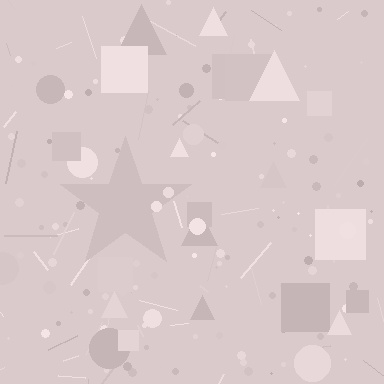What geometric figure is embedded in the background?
A star is embedded in the background.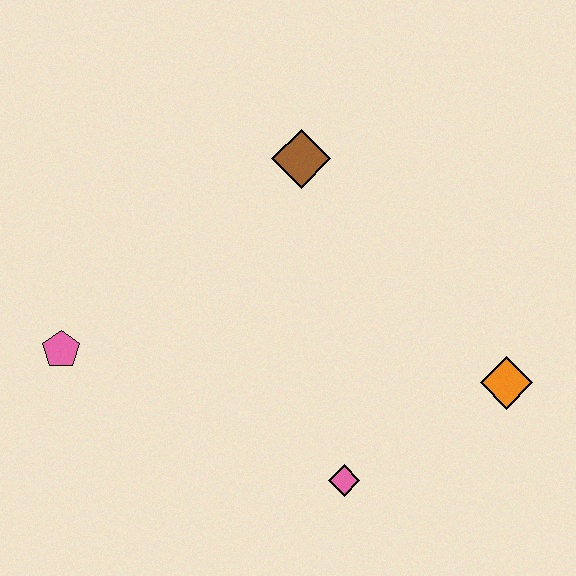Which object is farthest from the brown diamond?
The pink diamond is farthest from the brown diamond.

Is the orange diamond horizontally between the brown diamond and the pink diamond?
No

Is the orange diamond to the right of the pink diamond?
Yes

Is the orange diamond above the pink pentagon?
No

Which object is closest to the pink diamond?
The orange diamond is closest to the pink diamond.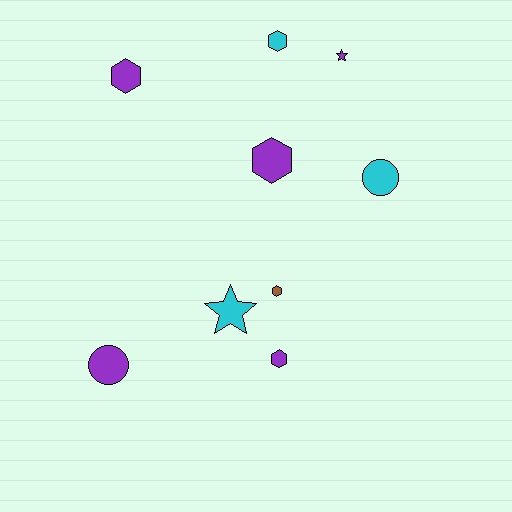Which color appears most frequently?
Purple, with 5 objects.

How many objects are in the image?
There are 9 objects.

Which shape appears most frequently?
Hexagon, with 5 objects.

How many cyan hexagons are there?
There is 1 cyan hexagon.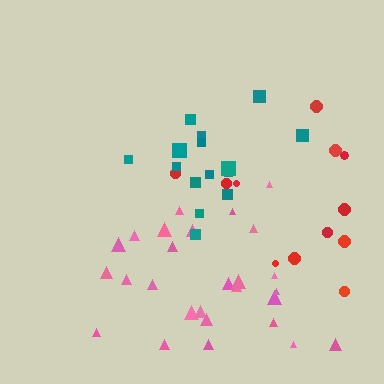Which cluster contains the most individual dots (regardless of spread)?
Pink (28).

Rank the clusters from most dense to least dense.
pink, teal, red.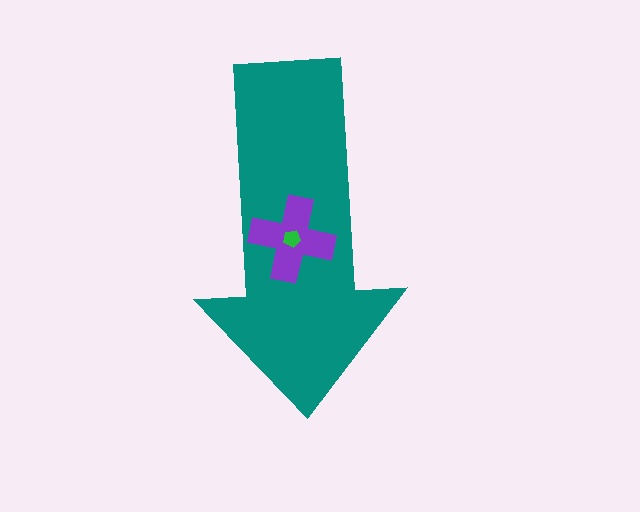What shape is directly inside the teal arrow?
The purple cross.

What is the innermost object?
The green pentagon.